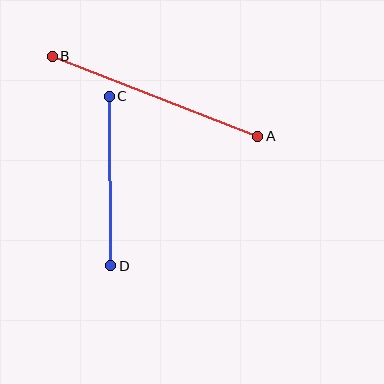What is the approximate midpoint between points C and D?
The midpoint is at approximately (110, 181) pixels.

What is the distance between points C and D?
The distance is approximately 169 pixels.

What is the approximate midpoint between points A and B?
The midpoint is at approximately (155, 96) pixels.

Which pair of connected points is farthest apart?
Points A and B are farthest apart.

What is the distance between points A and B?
The distance is approximately 221 pixels.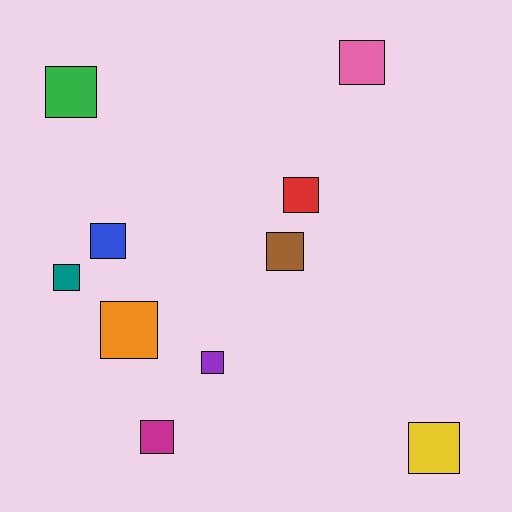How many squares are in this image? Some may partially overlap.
There are 10 squares.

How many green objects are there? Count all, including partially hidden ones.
There is 1 green object.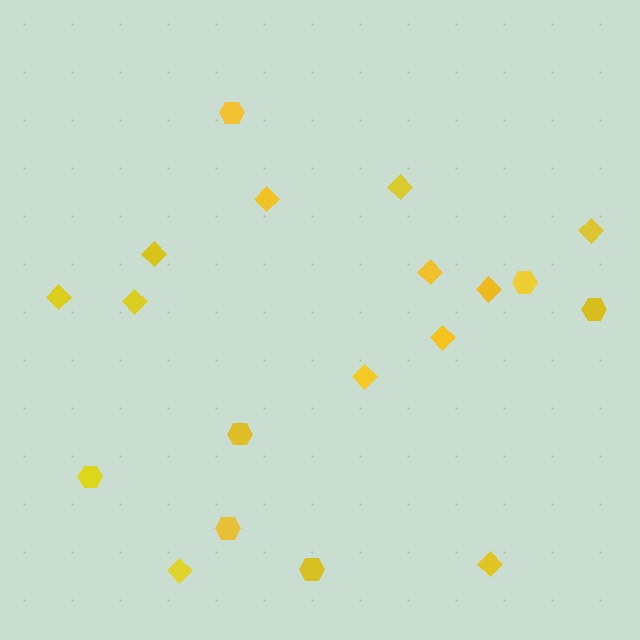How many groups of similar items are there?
There are 2 groups: one group of diamonds (12) and one group of hexagons (7).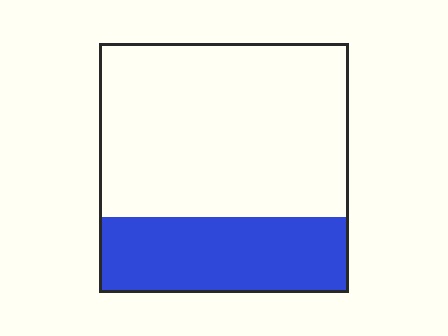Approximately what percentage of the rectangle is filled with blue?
Approximately 30%.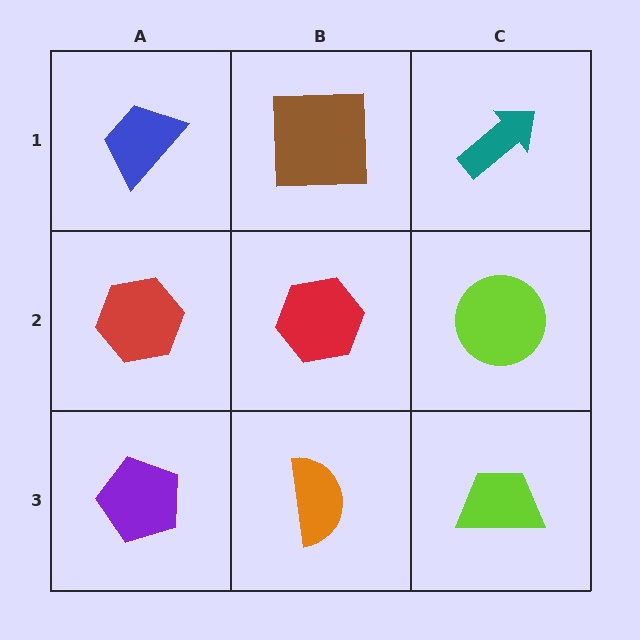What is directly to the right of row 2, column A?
A red hexagon.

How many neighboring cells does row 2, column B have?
4.